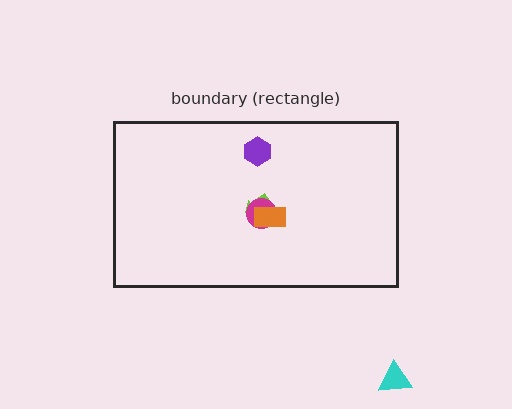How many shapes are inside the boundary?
4 inside, 1 outside.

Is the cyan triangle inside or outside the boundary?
Outside.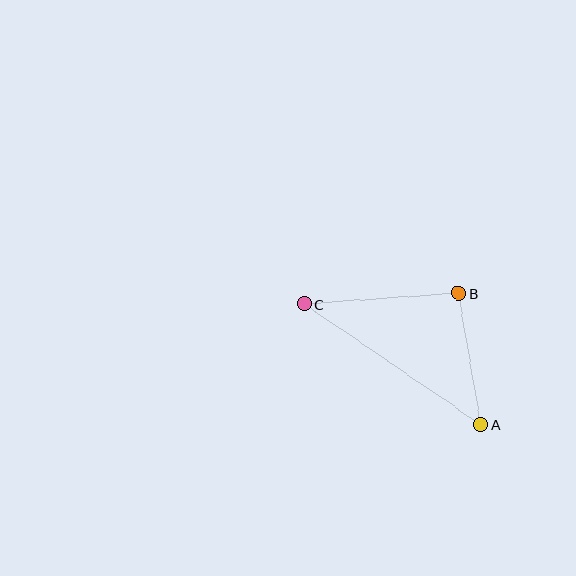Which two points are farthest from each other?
Points A and C are farthest from each other.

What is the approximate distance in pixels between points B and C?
The distance between B and C is approximately 155 pixels.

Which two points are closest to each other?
Points A and B are closest to each other.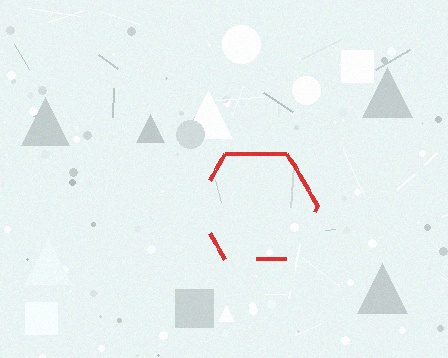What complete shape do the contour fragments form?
The contour fragments form a hexagon.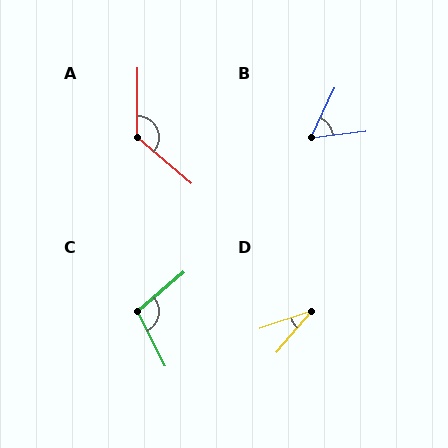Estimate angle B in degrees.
Approximately 58 degrees.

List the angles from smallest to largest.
D (30°), B (58°), C (103°), A (130°).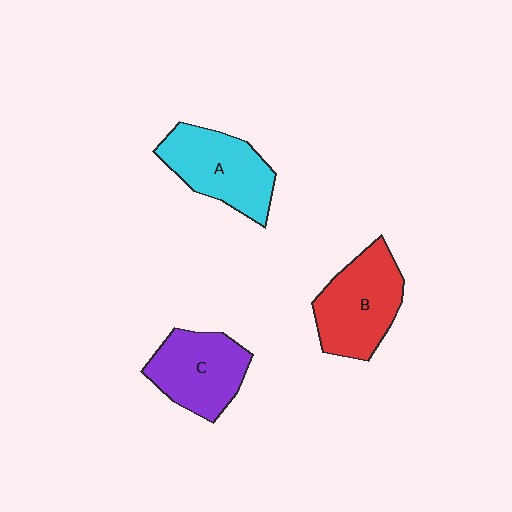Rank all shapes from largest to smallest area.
From largest to smallest: B (red), A (cyan), C (purple).